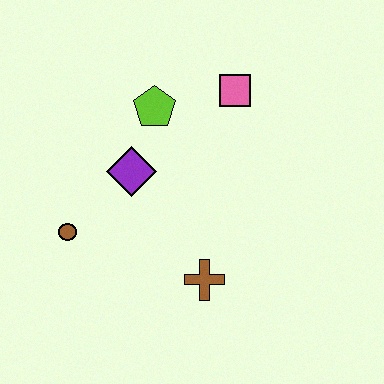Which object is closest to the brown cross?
The purple diamond is closest to the brown cross.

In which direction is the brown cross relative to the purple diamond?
The brown cross is below the purple diamond.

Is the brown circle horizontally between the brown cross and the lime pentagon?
No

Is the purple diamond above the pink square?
No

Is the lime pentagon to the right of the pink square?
No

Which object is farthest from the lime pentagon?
The brown cross is farthest from the lime pentagon.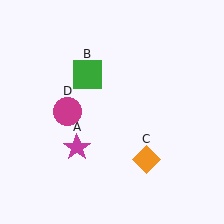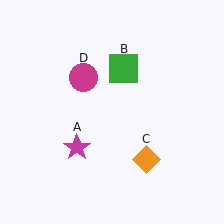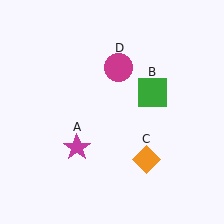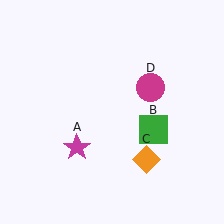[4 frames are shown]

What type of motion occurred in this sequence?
The green square (object B), magenta circle (object D) rotated clockwise around the center of the scene.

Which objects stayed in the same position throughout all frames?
Magenta star (object A) and orange diamond (object C) remained stationary.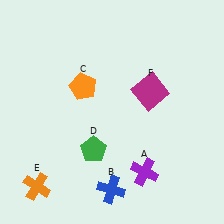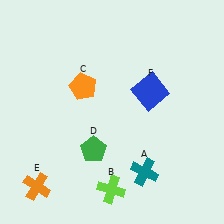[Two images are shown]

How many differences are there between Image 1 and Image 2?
There are 3 differences between the two images.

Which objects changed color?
A changed from purple to teal. B changed from blue to lime. F changed from magenta to blue.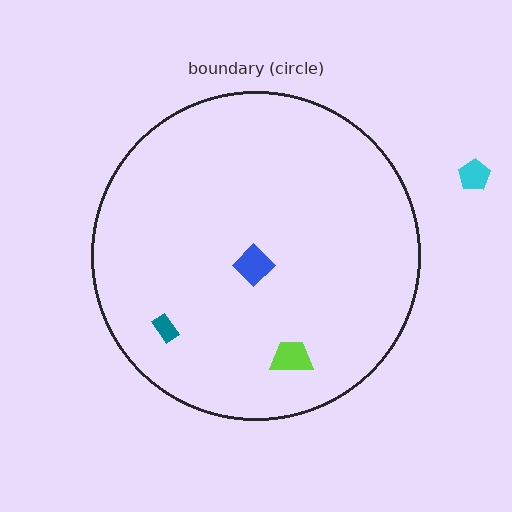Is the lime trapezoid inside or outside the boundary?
Inside.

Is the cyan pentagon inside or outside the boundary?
Outside.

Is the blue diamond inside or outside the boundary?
Inside.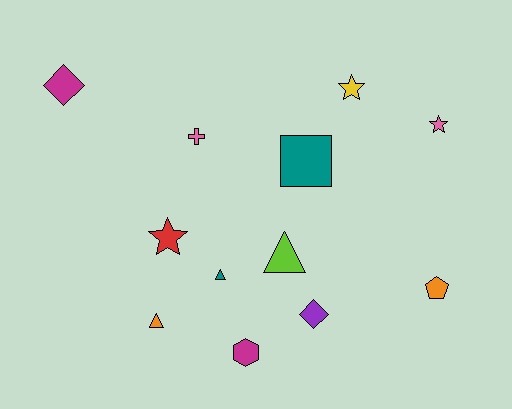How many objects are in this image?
There are 12 objects.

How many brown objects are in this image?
There are no brown objects.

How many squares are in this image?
There is 1 square.